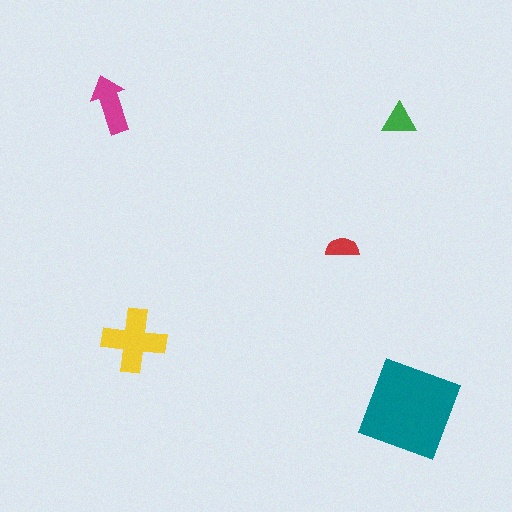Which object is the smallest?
The red semicircle.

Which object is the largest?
The teal square.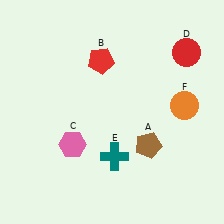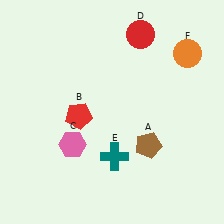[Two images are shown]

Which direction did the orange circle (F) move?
The orange circle (F) moved up.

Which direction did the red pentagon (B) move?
The red pentagon (B) moved down.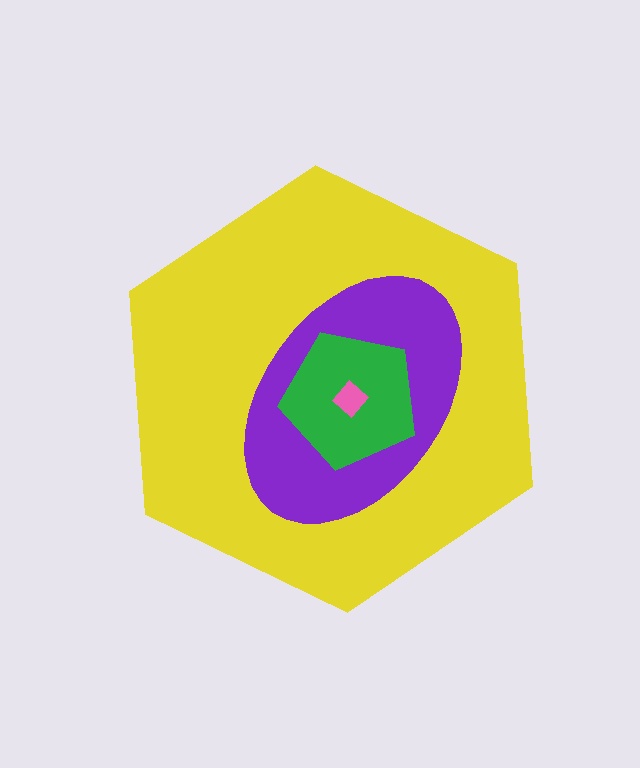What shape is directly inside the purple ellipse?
The green pentagon.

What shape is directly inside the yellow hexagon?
The purple ellipse.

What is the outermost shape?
The yellow hexagon.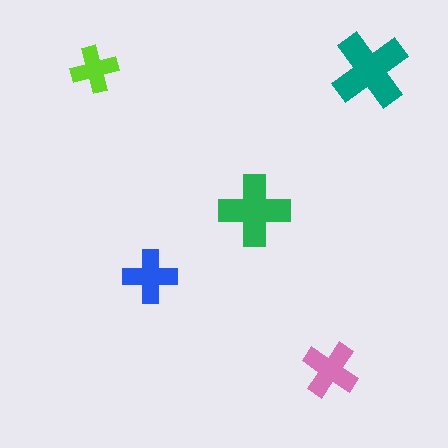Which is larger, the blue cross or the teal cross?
The teal one.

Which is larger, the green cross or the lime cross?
The green one.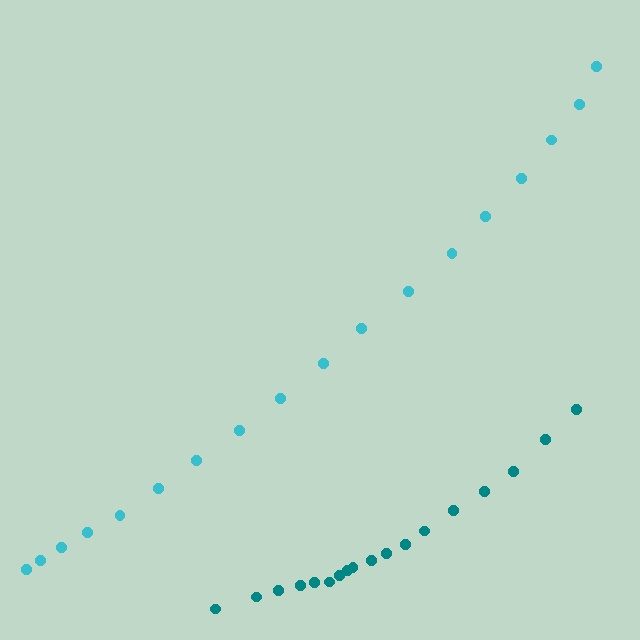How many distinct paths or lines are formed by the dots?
There are 2 distinct paths.